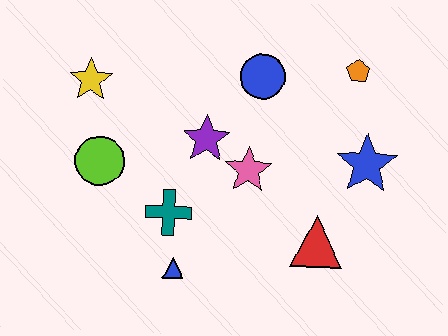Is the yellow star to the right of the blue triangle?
No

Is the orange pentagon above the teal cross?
Yes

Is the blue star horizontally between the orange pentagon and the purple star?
No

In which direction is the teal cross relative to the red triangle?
The teal cross is to the left of the red triangle.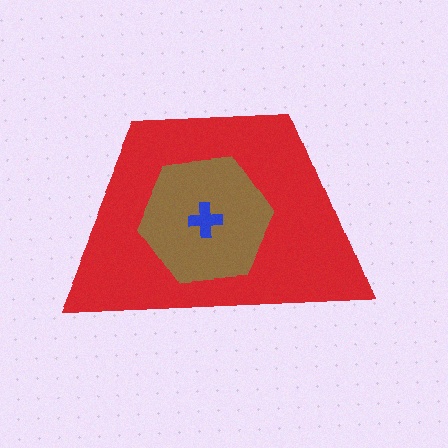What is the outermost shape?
The red trapezoid.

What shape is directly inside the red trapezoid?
The brown hexagon.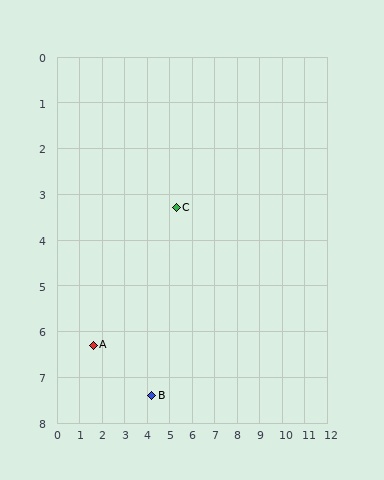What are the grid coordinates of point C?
Point C is at approximately (5.3, 3.3).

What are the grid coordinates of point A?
Point A is at approximately (1.6, 6.3).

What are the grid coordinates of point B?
Point B is at approximately (4.2, 7.4).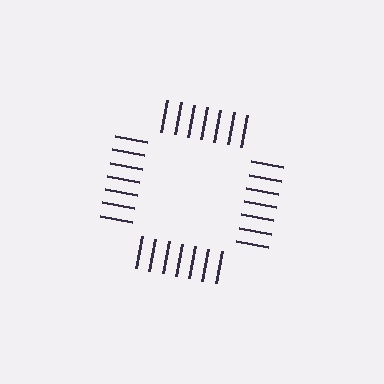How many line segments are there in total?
28 — 7 along each of the 4 edges.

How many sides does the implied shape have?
4 sides — the line-ends trace a square.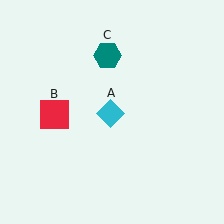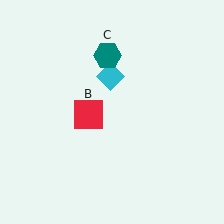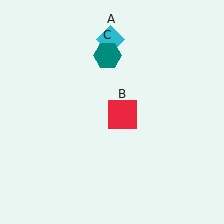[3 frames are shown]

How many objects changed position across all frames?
2 objects changed position: cyan diamond (object A), red square (object B).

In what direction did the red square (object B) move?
The red square (object B) moved right.